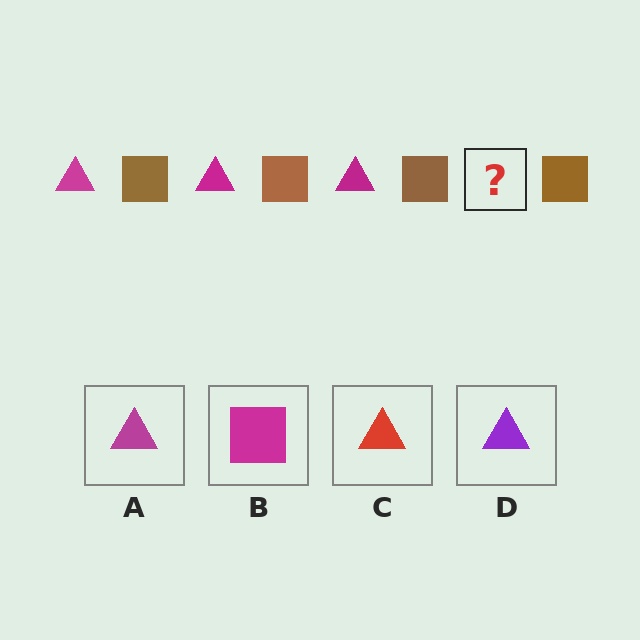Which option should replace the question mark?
Option A.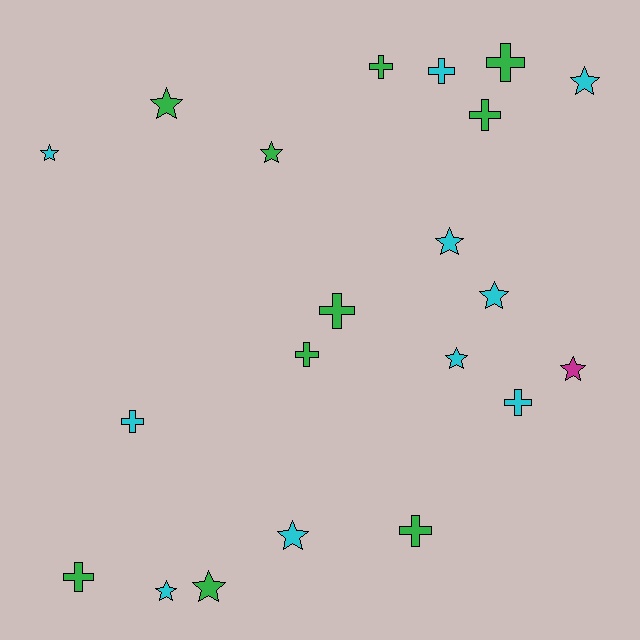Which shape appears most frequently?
Star, with 11 objects.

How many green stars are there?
There are 3 green stars.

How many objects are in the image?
There are 21 objects.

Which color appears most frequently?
Cyan, with 10 objects.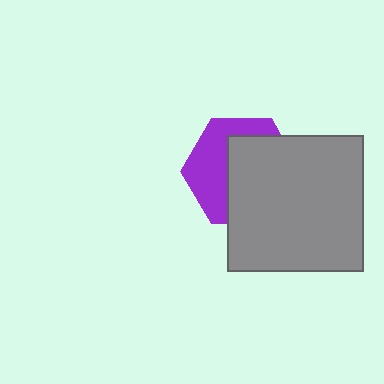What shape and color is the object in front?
The object in front is a gray square.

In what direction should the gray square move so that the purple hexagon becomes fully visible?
The gray square should move toward the lower-right. That is the shortest direction to clear the overlap and leave the purple hexagon fully visible.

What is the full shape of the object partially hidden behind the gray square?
The partially hidden object is a purple hexagon.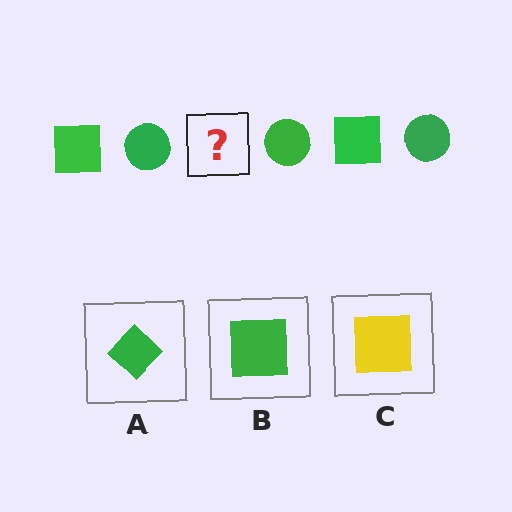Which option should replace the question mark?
Option B.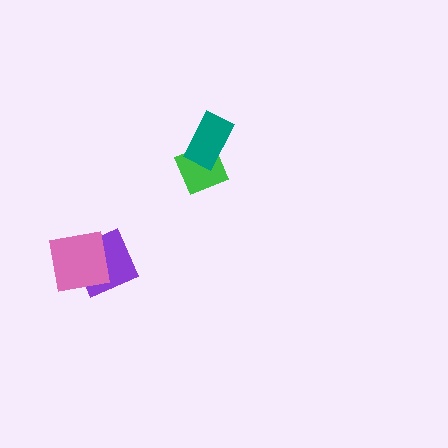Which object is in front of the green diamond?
The teal rectangle is in front of the green diamond.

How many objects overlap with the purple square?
1 object overlaps with the purple square.